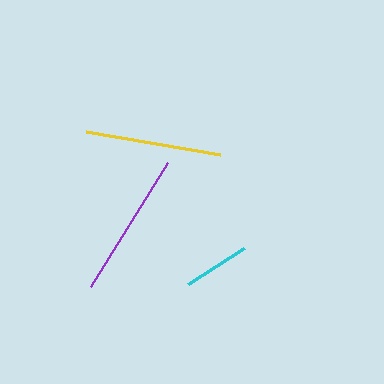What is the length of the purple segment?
The purple segment is approximately 146 pixels long.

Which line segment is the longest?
The purple line is the longest at approximately 146 pixels.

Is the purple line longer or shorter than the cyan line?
The purple line is longer than the cyan line.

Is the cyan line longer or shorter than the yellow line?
The yellow line is longer than the cyan line.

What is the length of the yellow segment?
The yellow segment is approximately 136 pixels long.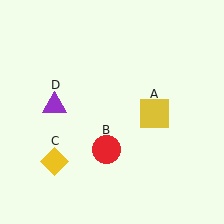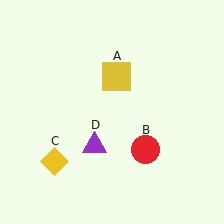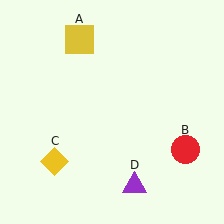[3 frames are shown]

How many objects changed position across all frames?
3 objects changed position: yellow square (object A), red circle (object B), purple triangle (object D).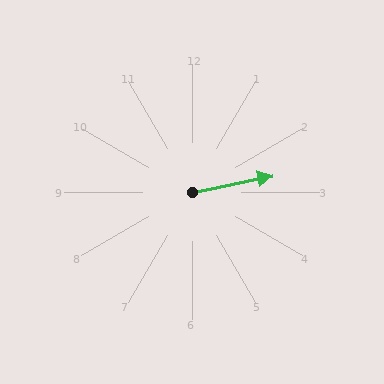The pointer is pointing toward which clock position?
Roughly 3 o'clock.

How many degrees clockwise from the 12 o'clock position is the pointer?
Approximately 79 degrees.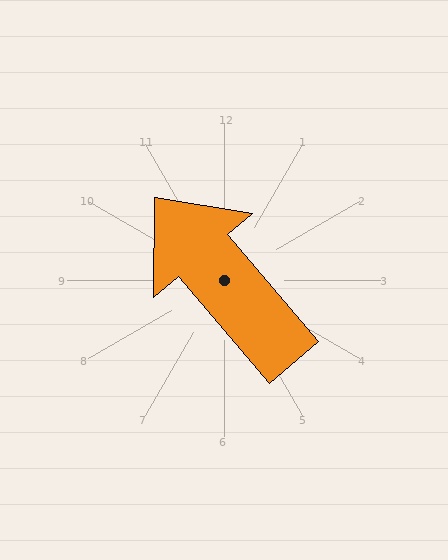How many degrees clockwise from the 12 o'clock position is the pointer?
Approximately 320 degrees.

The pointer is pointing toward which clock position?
Roughly 11 o'clock.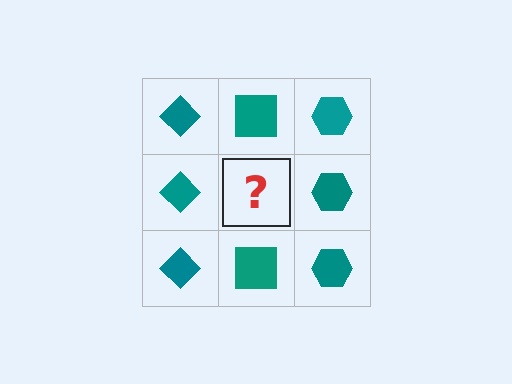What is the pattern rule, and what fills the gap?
The rule is that each column has a consistent shape. The gap should be filled with a teal square.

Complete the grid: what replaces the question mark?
The question mark should be replaced with a teal square.